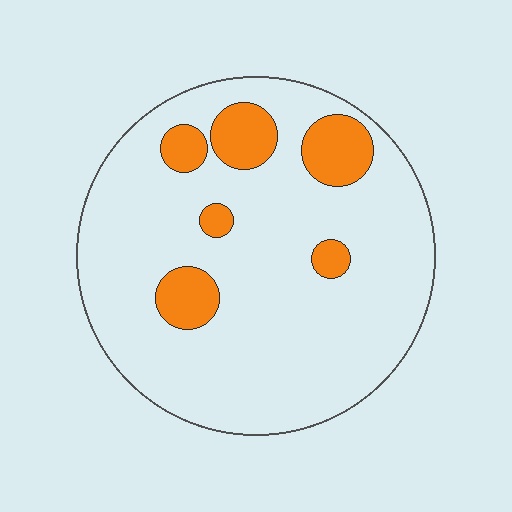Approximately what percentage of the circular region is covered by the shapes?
Approximately 15%.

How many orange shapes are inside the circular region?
6.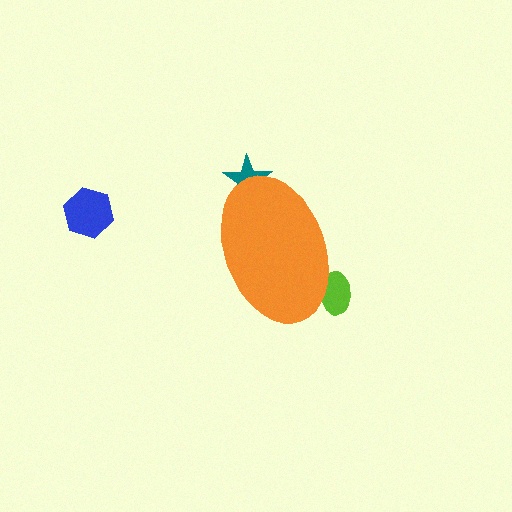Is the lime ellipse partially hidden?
Yes, the lime ellipse is partially hidden behind the orange ellipse.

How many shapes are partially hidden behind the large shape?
2 shapes are partially hidden.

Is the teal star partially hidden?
Yes, the teal star is partially hidden behind the orange ellipse.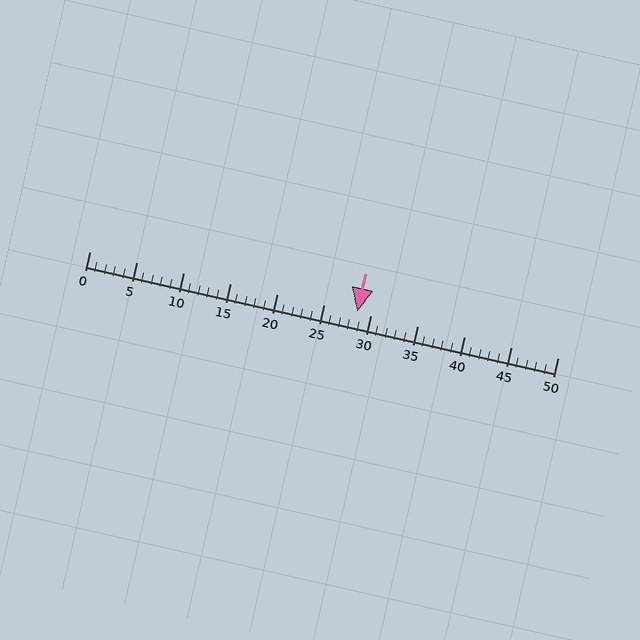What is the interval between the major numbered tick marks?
The major tick marks are spaced 5 units apart.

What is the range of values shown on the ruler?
The ruler shows values from 0 to 50.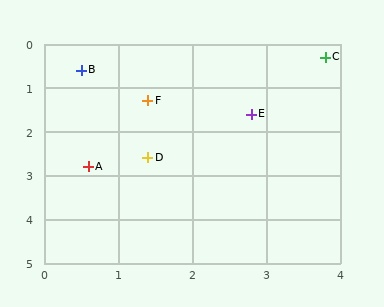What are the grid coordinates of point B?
Point B is at approximately (0.5, 0.6).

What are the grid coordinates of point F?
Point F is at approximately (1.4, 1.3).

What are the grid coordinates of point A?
Point A is at approximately (0.6, 2.8).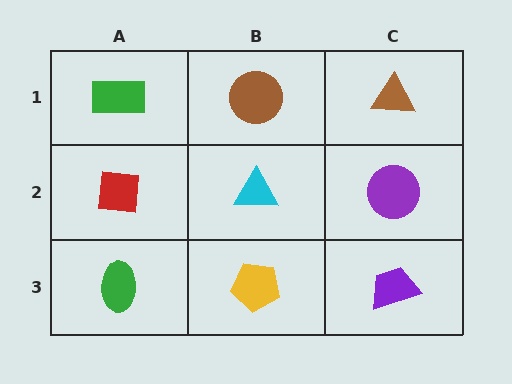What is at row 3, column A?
A green ellipse.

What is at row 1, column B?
A brown circle.